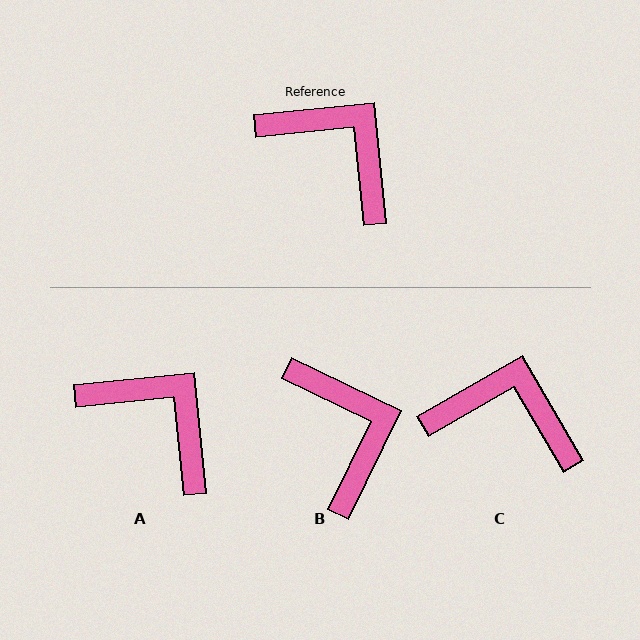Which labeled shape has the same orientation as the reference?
A.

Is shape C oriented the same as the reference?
No, it is off by about 25 degrees.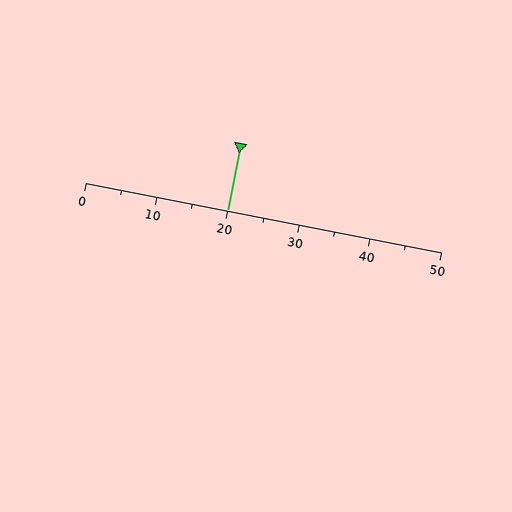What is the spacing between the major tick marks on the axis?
The major ticks are spaced 10 apart.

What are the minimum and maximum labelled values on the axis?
The axis runs from 0 to 50.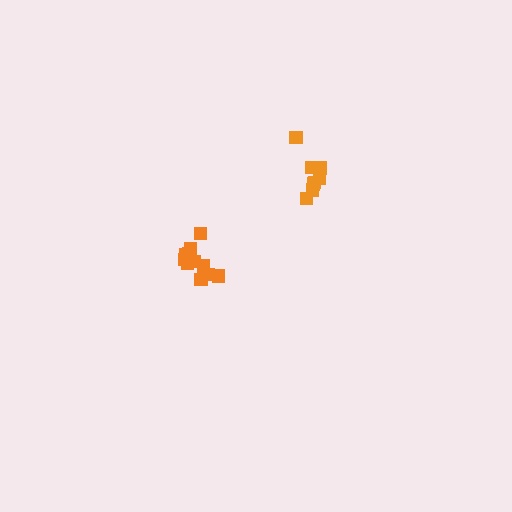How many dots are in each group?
Group 1: 8 dots, Group 2: 12 dots (20 total).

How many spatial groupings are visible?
There are 2 spatial groupings.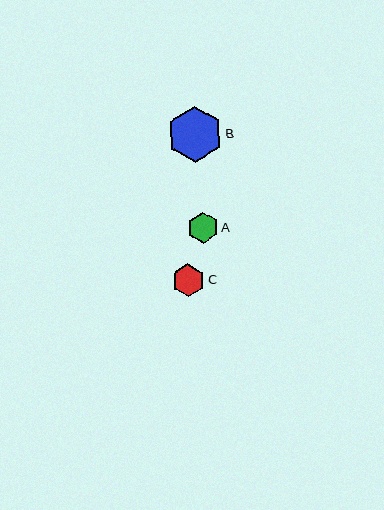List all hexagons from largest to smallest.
From largest to smallest: B, C, A.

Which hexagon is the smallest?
Hexagon A is the smallest with a size of approximately 30 pixels.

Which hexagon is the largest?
Hexagon B is the largest with a size of approximately 55 pixels.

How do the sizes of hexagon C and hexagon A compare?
Hexagon C and hexagon A are approximately the same size.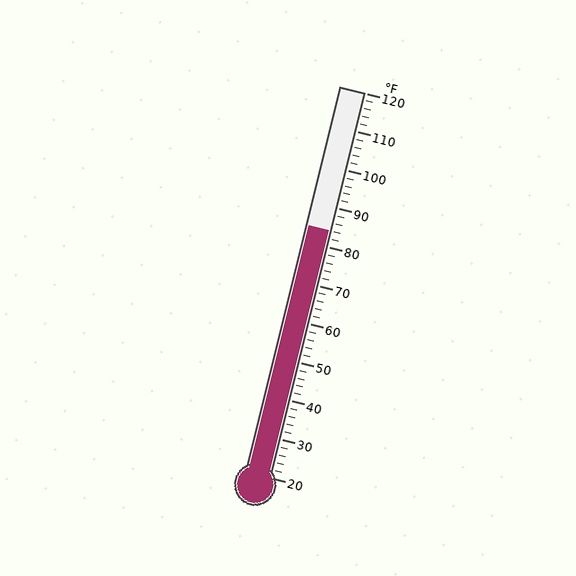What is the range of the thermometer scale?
The thermometer scale ranges from 20°F to 120°F.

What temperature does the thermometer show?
The thermometer shows approximately 84°F.